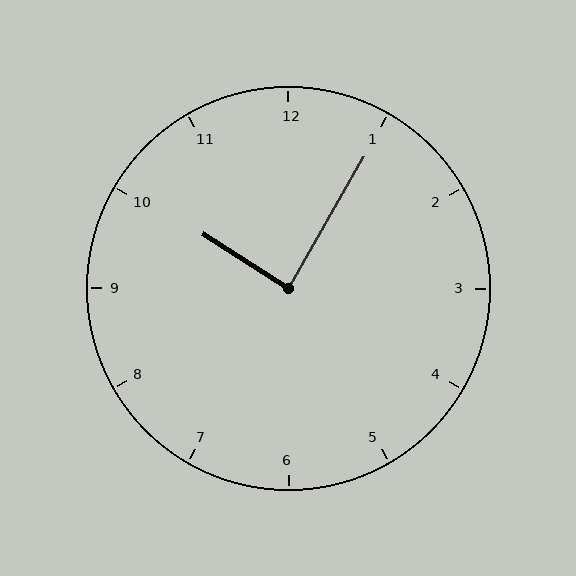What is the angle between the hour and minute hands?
Approximately 88 degrees.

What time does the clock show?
10:05.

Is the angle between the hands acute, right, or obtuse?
It is right.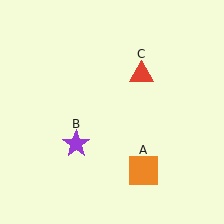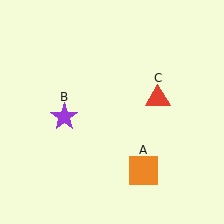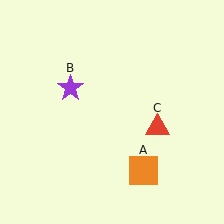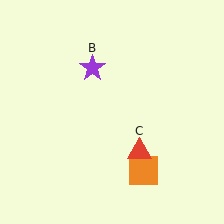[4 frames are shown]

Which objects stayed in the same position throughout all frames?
Orange square (object A) remained stationary.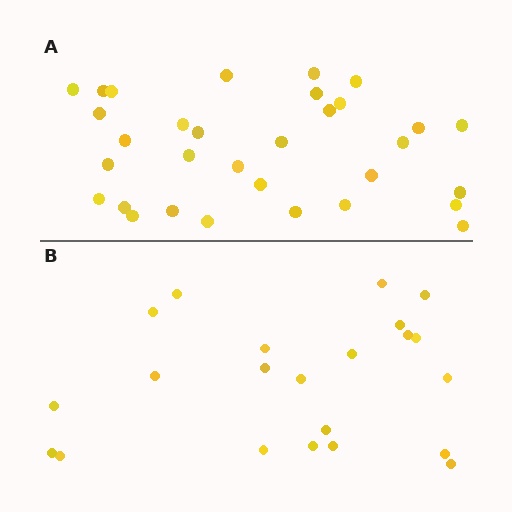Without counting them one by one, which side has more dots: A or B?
Region A (the top region) has more dots.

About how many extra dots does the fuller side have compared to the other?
Region A has roughly 10 or so more dots than region B.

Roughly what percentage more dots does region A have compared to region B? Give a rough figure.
About 45% more.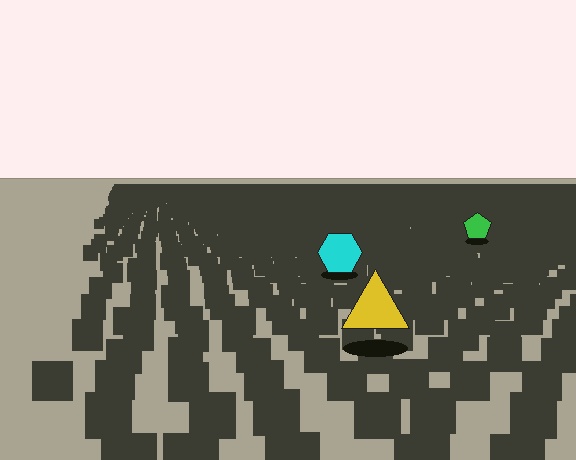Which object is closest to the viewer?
The yellow triangle is closest. The texture marks near it are larger and more spread out.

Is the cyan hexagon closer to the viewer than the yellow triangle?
No. The yellow triangle is closer — you can tell from the texture gradient: the ground texture is coarser near it.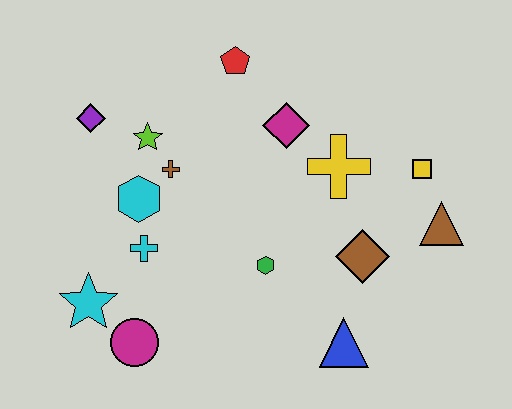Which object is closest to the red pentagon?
The magenta diamond is closest to the red pentagon.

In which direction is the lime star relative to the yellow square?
The lime star is to the left of the yellow square.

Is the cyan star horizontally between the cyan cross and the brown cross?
No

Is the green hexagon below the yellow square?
Yes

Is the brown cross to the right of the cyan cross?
Yes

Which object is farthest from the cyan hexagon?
The brown triangle is farthest from the cyan hexagon.